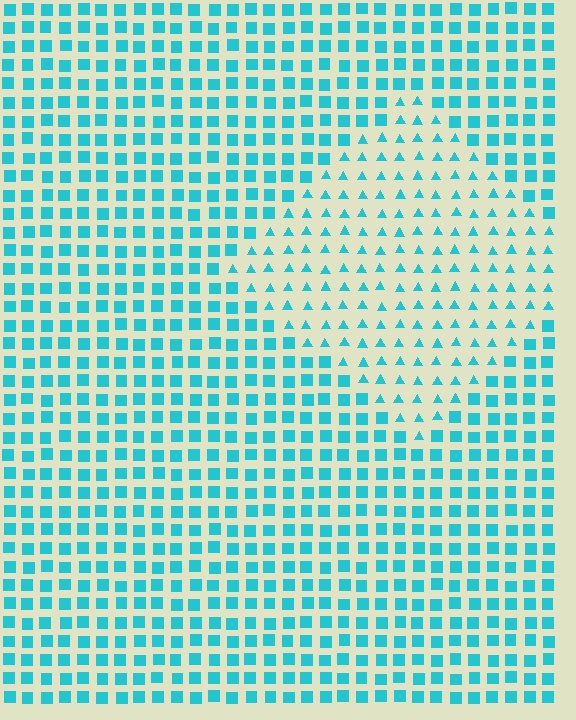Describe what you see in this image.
The image is filled with small cyan elements arranged in a uniform grid. A diamond-shaped region contains triangles, while the surrounding area contains squares. The boundary is defined purely by the change in element shape.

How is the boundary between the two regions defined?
The boundary is defined by a change in element shape: triangles inside vs. squares outside. All elements share the same color and spacing.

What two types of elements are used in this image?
The image uses triangles inside the diamond region and squares outside it.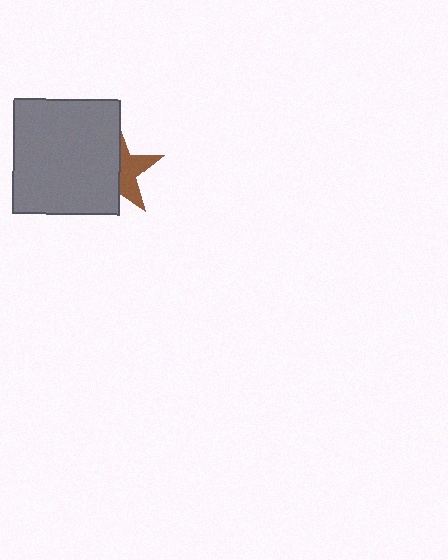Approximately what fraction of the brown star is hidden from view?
Roughly 59% of the brown star is hidden behind the gray rectangle.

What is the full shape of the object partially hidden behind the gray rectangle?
The partially hidden object is a brown star.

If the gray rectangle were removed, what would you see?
You would see the complete brown star.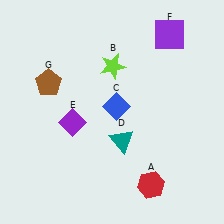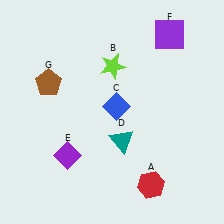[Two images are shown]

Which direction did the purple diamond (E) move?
The purple diamond (E) moved down.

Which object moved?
The purple diamond (E) moved down.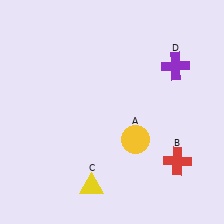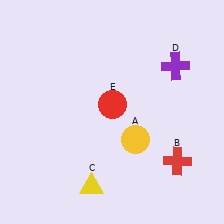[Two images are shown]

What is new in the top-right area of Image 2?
A red circle (E) was added in the top-right area of Image 2.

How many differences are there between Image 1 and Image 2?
There is 1 difference between the two images.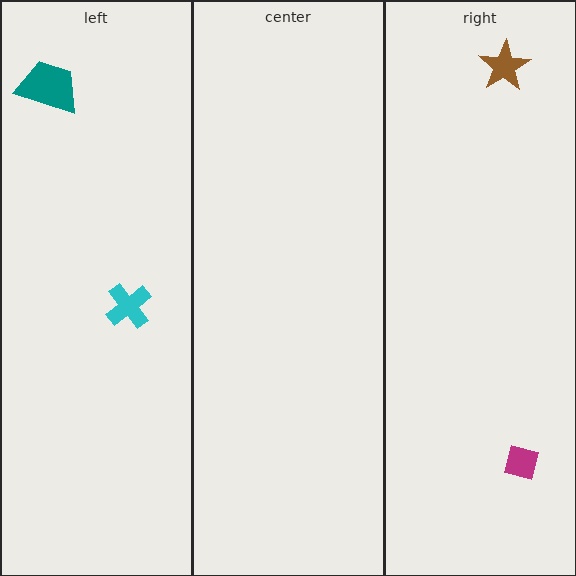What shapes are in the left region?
The teal trapezoid, the cyan cross.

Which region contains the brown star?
The right region.